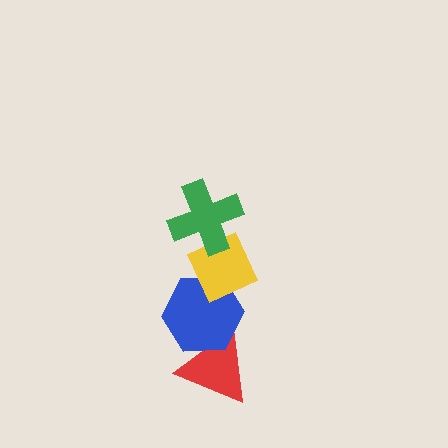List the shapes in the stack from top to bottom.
From top to bottom: the green cross, the yellow diamond, the blue hexagon, the red triangle.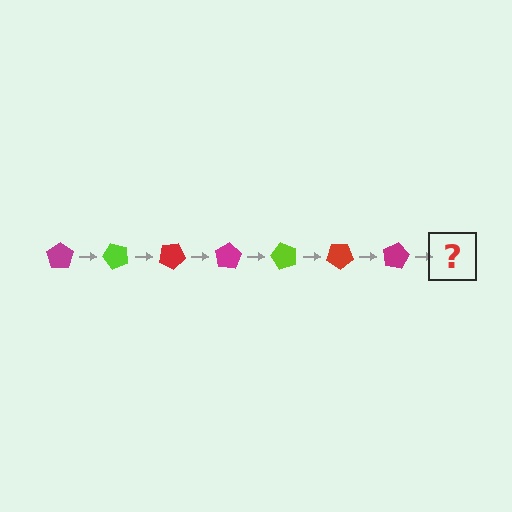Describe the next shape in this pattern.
It should be a lime pentagon, rotated 350 degrees from the start.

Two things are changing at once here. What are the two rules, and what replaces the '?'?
The two rules are that it rotates 50 degrees each step and the color cycles through magenta, lime, and red. The '?' should be a lime pentagon, rotated 350 degrees from the start.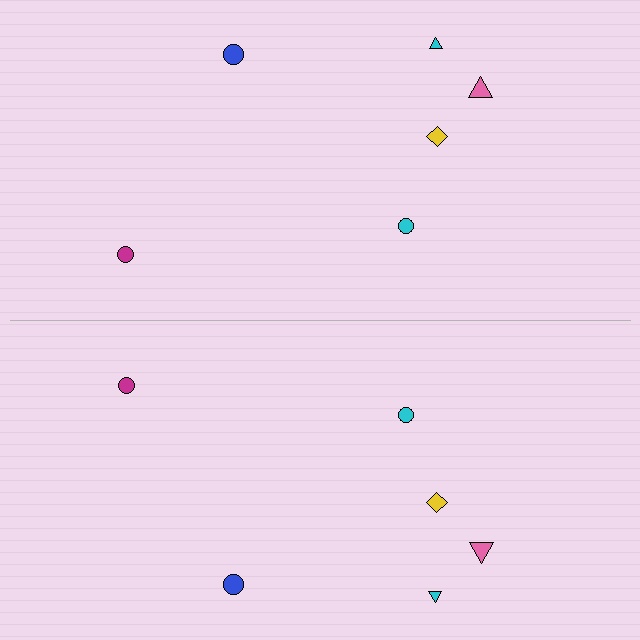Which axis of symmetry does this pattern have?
The pattern has a horizontal axis of symmetry running through the center of the image.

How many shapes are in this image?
There are 12 shapes in this image.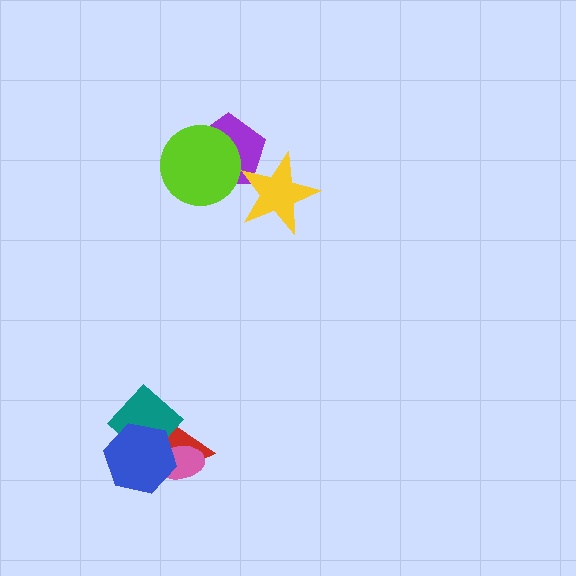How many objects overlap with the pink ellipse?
3 objects overlap with the pink ellipse.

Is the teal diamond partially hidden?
Yes, it is partially covered by another shape.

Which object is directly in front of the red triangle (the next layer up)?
The teal diamond is directly in front of the red triangle.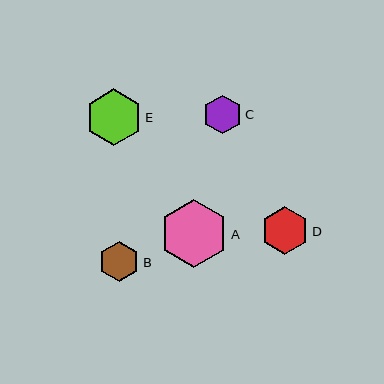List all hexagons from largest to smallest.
From largest to smallest: A, E, D, B, C.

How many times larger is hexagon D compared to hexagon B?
Hexagon D is approximately 1.2 times the size of hexagon B.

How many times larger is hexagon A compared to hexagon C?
Hexagon A is approximately 1.8 times the size of hexagon C.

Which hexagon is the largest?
Hexagon A is the largest with a size of approximately 68 pixels.